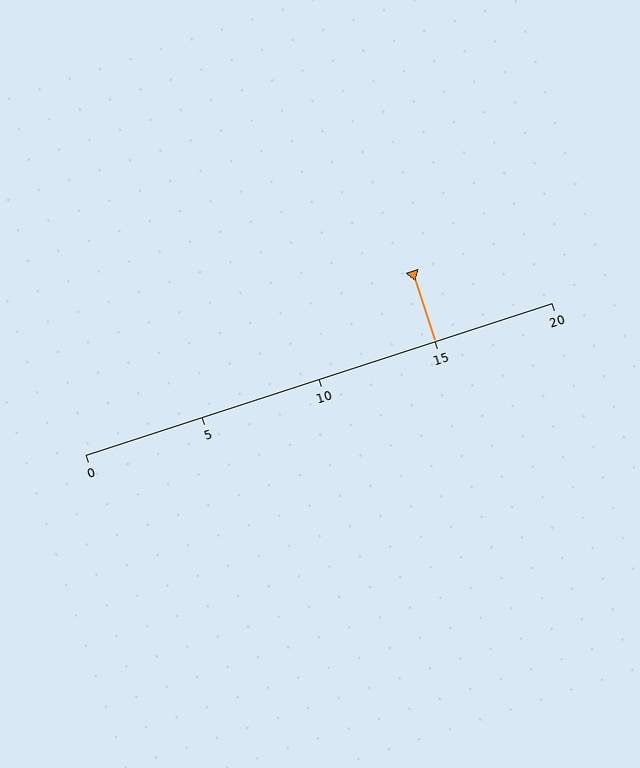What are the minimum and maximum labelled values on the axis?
The axis runs from 0 to 20.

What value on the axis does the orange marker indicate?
The marker indicates approximately 15.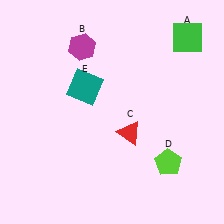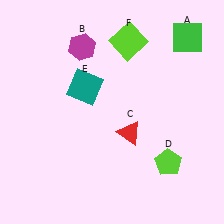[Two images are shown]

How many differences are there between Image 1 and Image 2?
There is 1 difference between the two images.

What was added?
A lime square (F) was added in Image 2.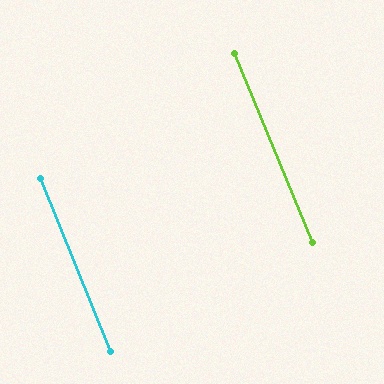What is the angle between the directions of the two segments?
Approximately 0 degrees.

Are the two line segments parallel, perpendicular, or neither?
Parallel — their directions differ by only 0.4°.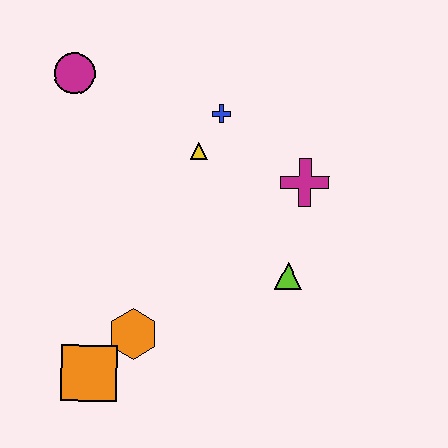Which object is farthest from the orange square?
The magenta circle is farthest from the orange square.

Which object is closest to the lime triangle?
The magenta cross is closest to the lime triangle.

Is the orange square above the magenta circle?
No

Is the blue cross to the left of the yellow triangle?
No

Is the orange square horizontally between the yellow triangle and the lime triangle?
No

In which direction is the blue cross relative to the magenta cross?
The blue cross is to the left of the magenta cross.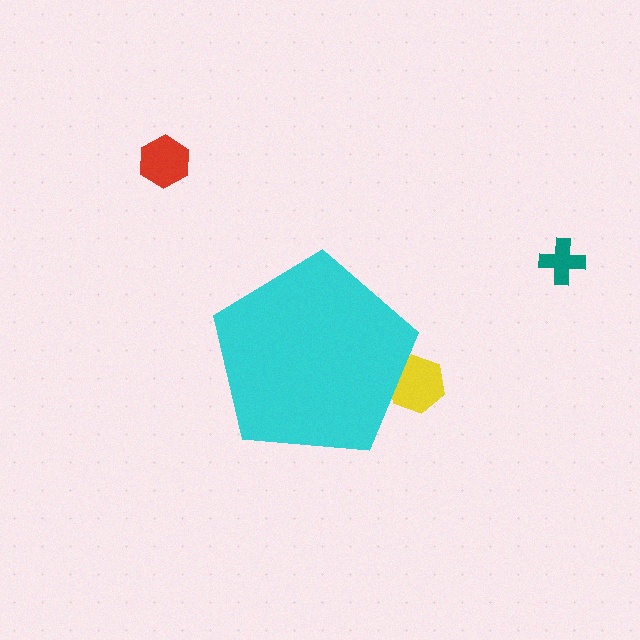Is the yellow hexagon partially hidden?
Yes, the yellow hexagon is partially hidden behind the cyan pentagon.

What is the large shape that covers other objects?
A cyan pentagon.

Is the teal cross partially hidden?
No, the teal cross is fully visible.